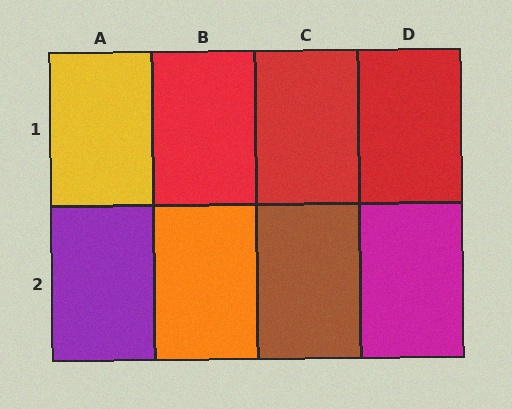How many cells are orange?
1 cell is orange.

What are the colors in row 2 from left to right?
Purple, orange, brown, magenta.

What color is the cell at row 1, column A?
Yellow.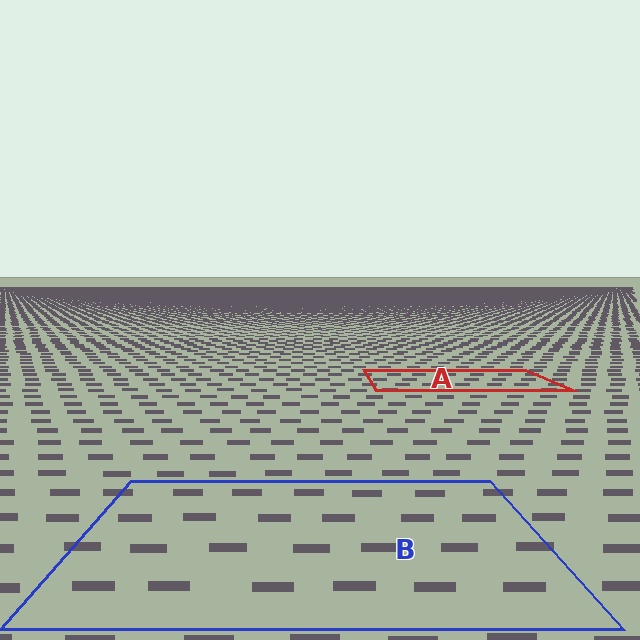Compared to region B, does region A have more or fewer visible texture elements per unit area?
Region A has more texture elements per unit area — they are packed more densely because it is farther away.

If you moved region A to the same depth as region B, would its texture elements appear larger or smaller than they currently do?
They would appear larger. At a closer depth, the same texture elements are projected at a bigger on-screen size.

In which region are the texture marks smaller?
The texture marks are smaller in region A, because it is farther away.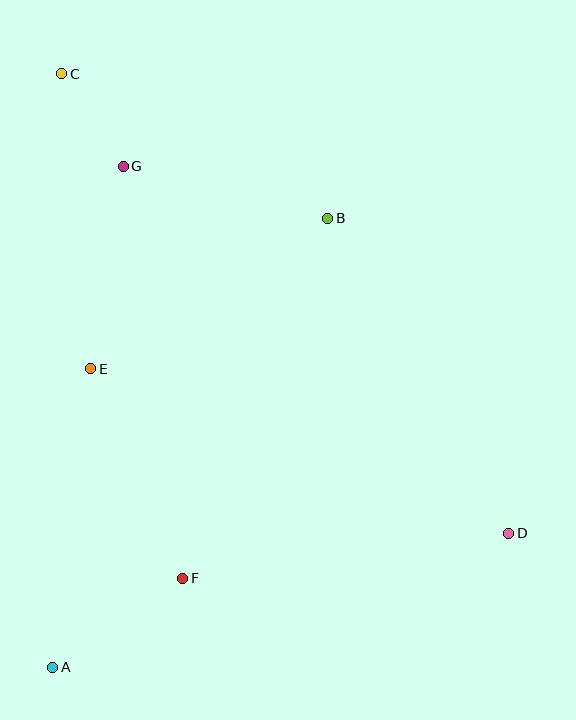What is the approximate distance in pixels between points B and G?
The distance between B and G is approximately 211 pixels.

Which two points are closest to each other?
Points C and G are closest to each other.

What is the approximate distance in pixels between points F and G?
The distance between F and G is approximately 416 pixels.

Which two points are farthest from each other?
Points C and D are farthest from each other.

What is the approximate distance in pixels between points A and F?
The distance between A and F is approximately 158 pixels.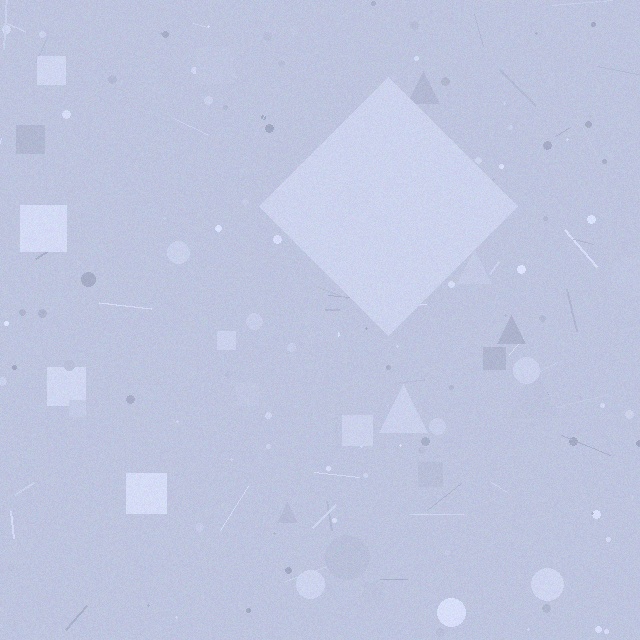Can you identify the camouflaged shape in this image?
The camouflaged shape is a diamond.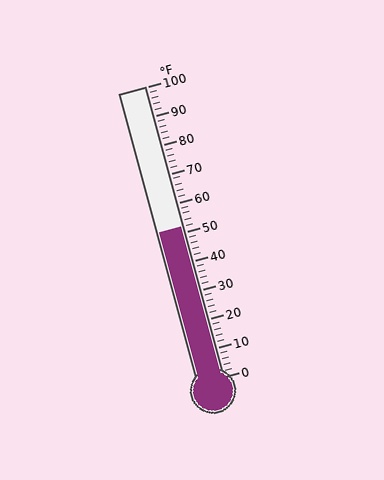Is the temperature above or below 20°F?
The temperature is above 20°F.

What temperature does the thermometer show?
The thermometer shows approximately 52°F.